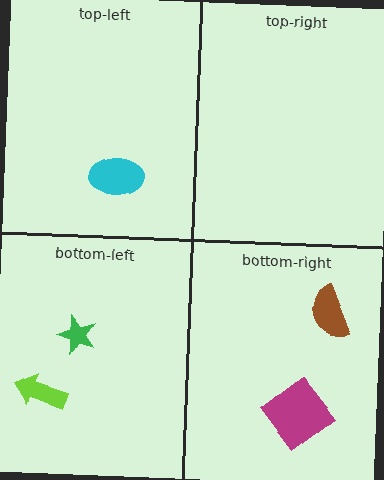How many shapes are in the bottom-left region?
2.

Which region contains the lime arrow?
The bottom-left region.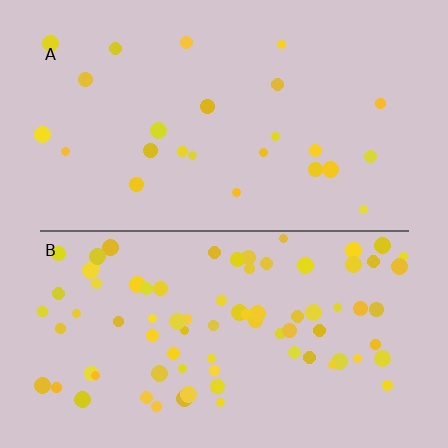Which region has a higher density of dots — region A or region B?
B (the bottom).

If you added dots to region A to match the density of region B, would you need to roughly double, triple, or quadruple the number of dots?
Approximately triple.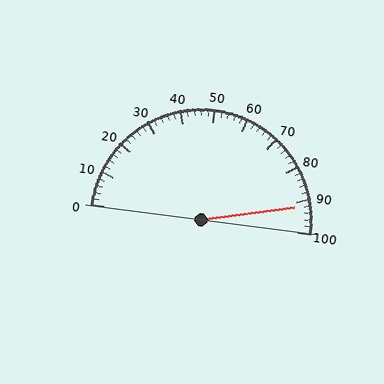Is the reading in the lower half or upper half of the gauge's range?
The reading is in the upper half of the range (0 to 100).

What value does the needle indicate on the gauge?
The needle indicates approximately 92.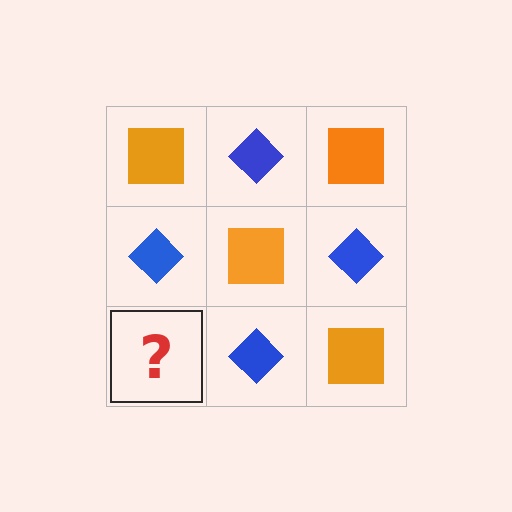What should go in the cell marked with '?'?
The missing cell should contain an orange square.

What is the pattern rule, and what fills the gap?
The rule is that it alternates orange square and blue diamond in a checkerboard pattern. The gap should be filled with an orange square.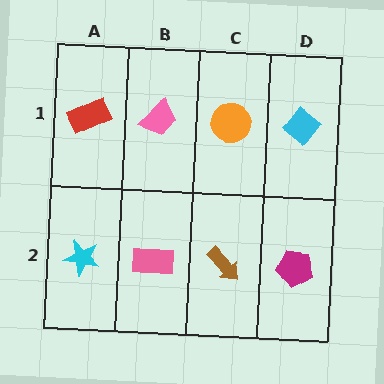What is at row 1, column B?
A pink trapezoid.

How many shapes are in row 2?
4 shapes.